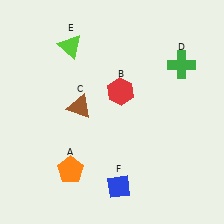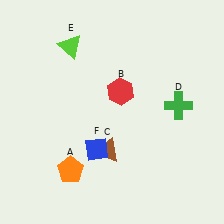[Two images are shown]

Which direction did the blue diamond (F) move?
The blue diamond (F) moved up.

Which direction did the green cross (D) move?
The green cross (D) moved down.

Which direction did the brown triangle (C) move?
The brown triangle (C) moved down.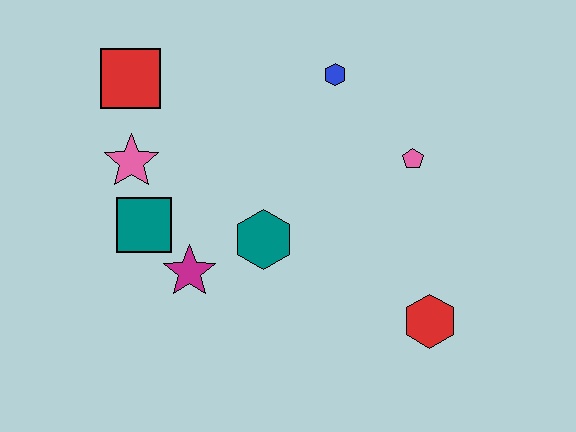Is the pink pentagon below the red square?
Yes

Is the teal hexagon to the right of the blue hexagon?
No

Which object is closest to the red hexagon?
The pink pentagon is closest to the red hexagon.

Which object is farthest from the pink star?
The red hexagon is farthest from the pink star.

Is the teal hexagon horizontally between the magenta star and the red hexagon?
Yes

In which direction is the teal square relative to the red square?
The teal square is below the red square.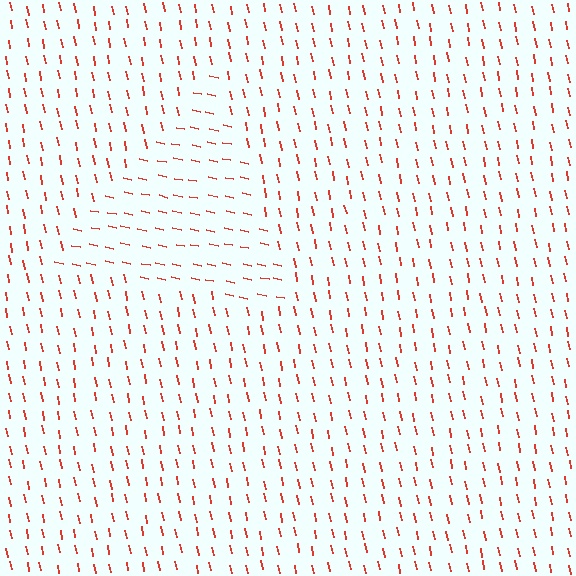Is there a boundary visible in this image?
Yes, there is a texture boundary formed by a change in line orientation.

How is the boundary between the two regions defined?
The boundary is defined purely by a change in line orientation (approximately 67 degrees difference). All lines are the same color and thickness.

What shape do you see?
I see a triangle.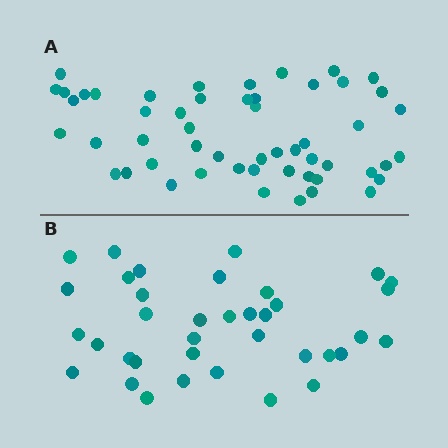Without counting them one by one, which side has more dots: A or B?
Region A (the top region) has more dots.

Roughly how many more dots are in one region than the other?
Region A has approximately 15 more dots than region B.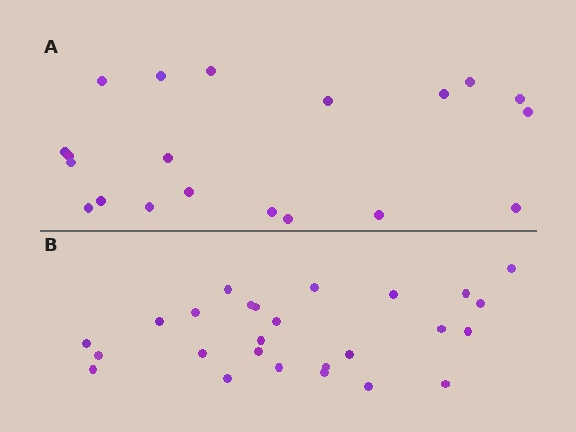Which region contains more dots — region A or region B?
Region B (the bottom region) has more dots.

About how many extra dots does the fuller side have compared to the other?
Region B has about 6 more dots than region A.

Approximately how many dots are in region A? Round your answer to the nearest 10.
About 20 dots.